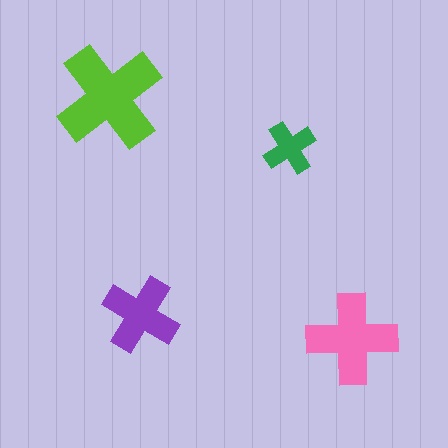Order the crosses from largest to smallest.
the lime one, the pink one, the purple one, the green one.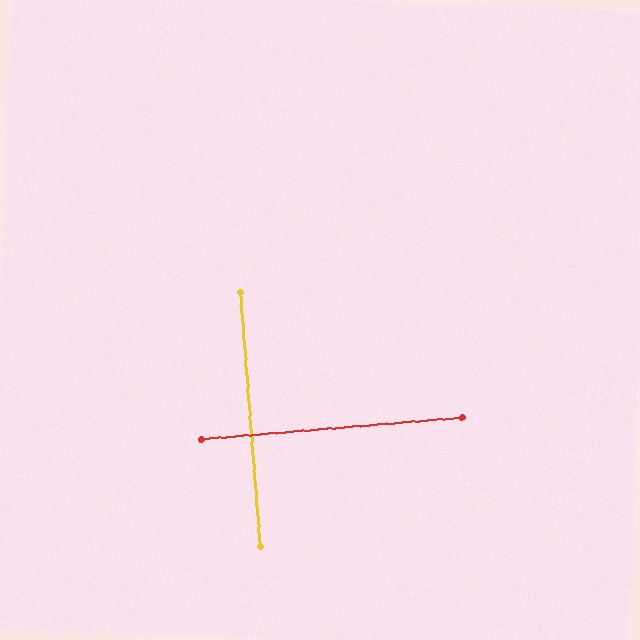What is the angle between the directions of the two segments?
Approximately 90 degrees.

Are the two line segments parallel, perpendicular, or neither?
Perpendicular — they meet at approximately 90°.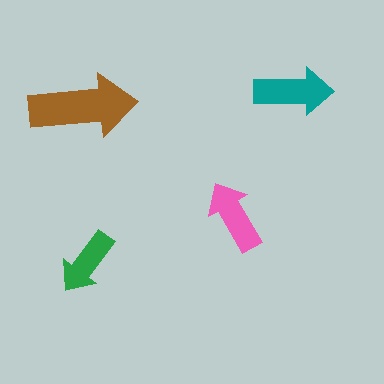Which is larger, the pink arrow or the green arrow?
The pink one.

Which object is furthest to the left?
The brown arrow is leftmost.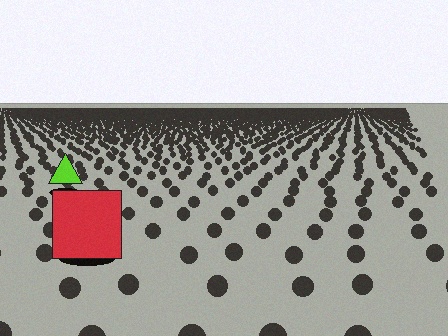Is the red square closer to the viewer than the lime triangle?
Yes. The red square is closer — you can tell from the texture gradient: the ground texture is coarser near it.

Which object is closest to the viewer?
The red square is closest. The texture marks near it are larger and more spread out.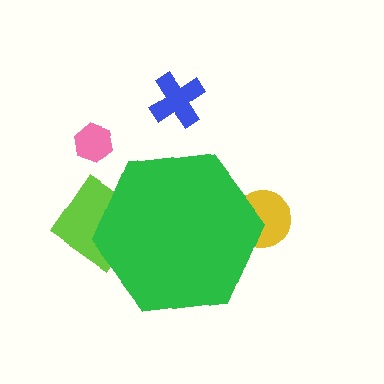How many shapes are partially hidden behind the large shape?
2 shapes are partially hidden.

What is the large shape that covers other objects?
A green hexagon.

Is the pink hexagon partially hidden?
No, the pink hexagon is fully visible.